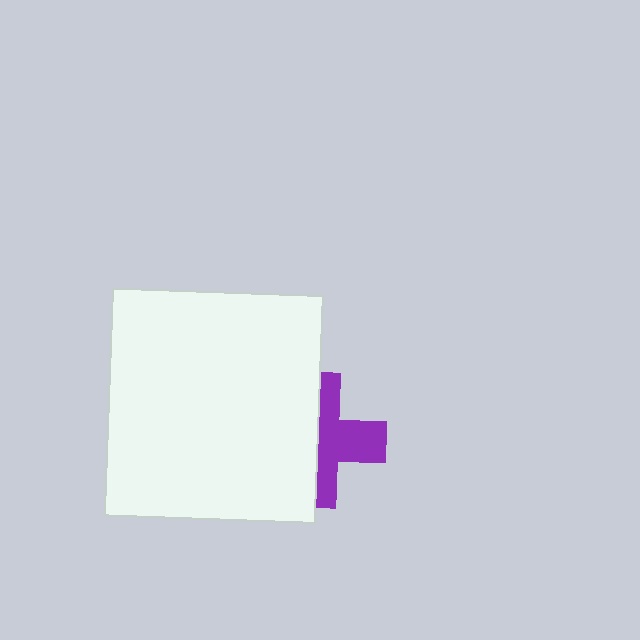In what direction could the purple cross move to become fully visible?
The purple cross could move right. That would shift it out from behind the white rectangle entirely.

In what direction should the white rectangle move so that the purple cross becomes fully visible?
The white rectangle should move left. That is the shortest direction to clear the overlap and leave the purple cross fully visible.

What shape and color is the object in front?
The object in front is a white rectangle.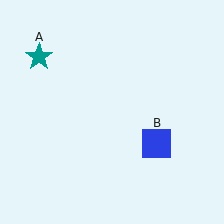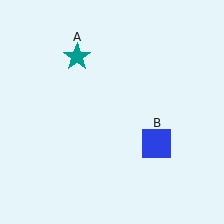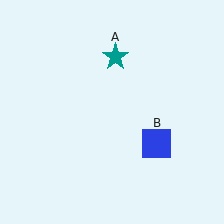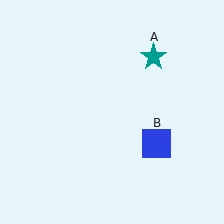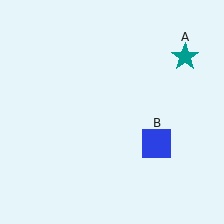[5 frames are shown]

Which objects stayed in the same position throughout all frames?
Blue square (object B) remained stationary.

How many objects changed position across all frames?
1 object changed position: teal star (object A).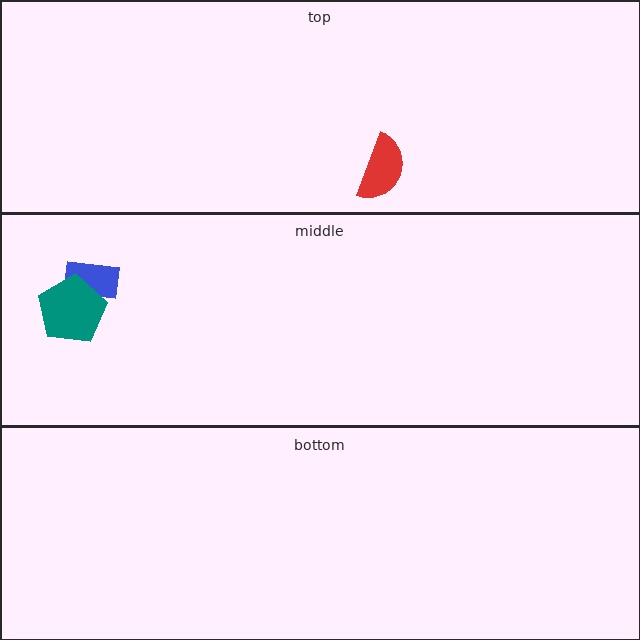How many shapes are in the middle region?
2.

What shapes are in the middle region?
The blue rectangle, the teal pentagon.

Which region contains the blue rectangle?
The middle region.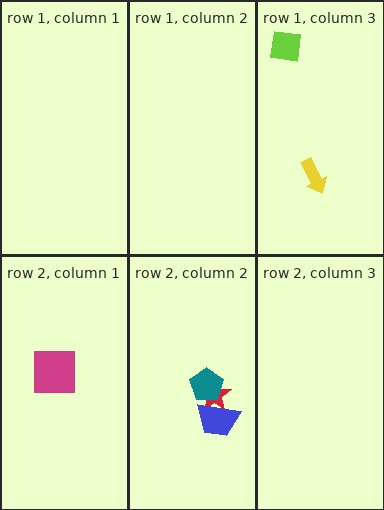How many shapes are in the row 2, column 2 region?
3.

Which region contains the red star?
The row 2, column 2 region.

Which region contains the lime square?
The row 1, column 3 region.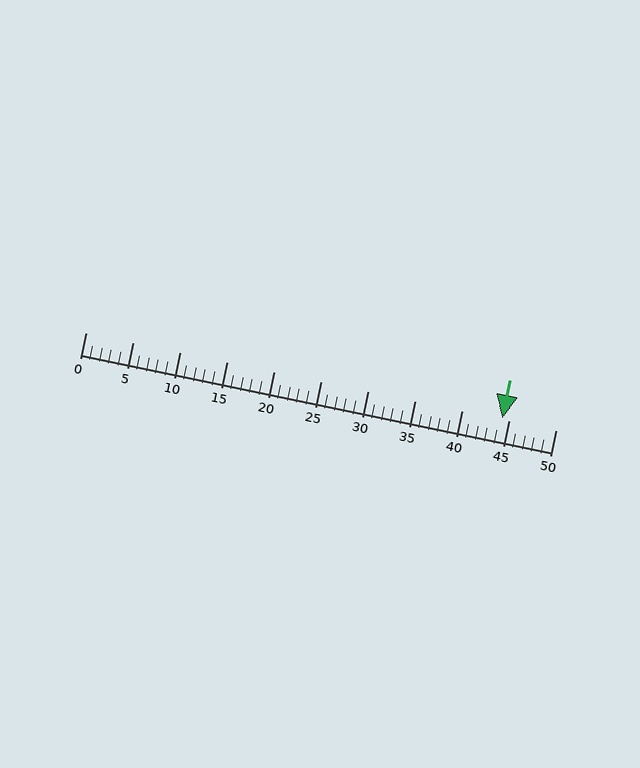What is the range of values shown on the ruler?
The ruler shows values from 0 to 50.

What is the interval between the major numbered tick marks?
The major tick marks are spaced 5 units apart.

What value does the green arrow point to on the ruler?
The green arrow points to approximately 44.